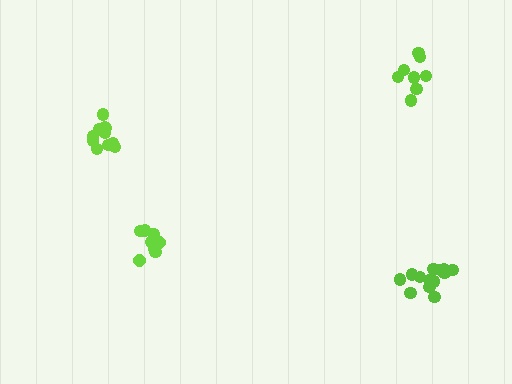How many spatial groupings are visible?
There are 4 spatial groupings.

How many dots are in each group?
Group 1: 13 dots, Group 2: 8 dots, Group 3: 8 dots, Group 4: 12 dots (41 total).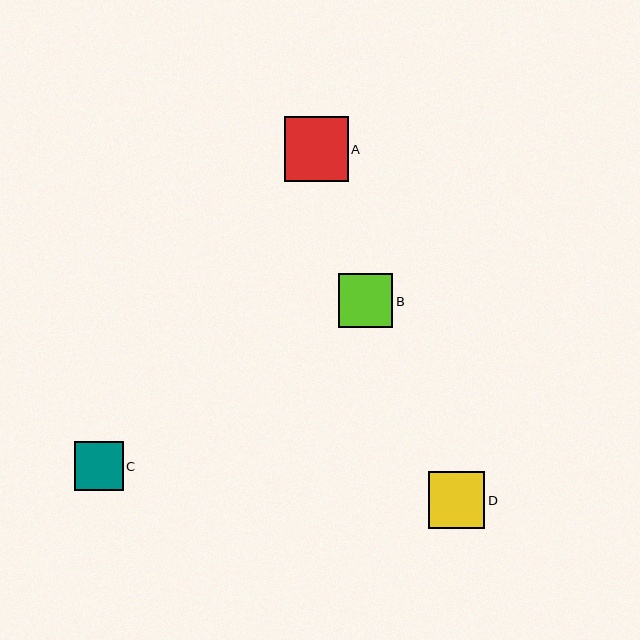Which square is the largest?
Square A is the largest with a size of approximately 64 pixels.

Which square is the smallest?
Square C is the smallest with a size of approximately 49 pixels.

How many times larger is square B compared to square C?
Square B is approximately 1.1 times the size of square C.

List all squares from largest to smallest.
From largest to smallest: A, D, B, C.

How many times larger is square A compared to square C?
Square A is approximately 1.3 times the size of square C.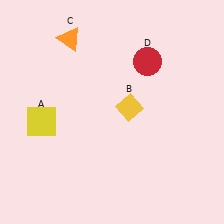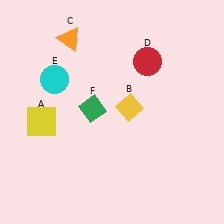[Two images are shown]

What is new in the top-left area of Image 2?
A green diamond (F) was added in the top-left area of Image 2.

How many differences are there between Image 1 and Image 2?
There are 2 differences between the two images.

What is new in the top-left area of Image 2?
A cyan circle (E) was added in the top-left area of Image 2.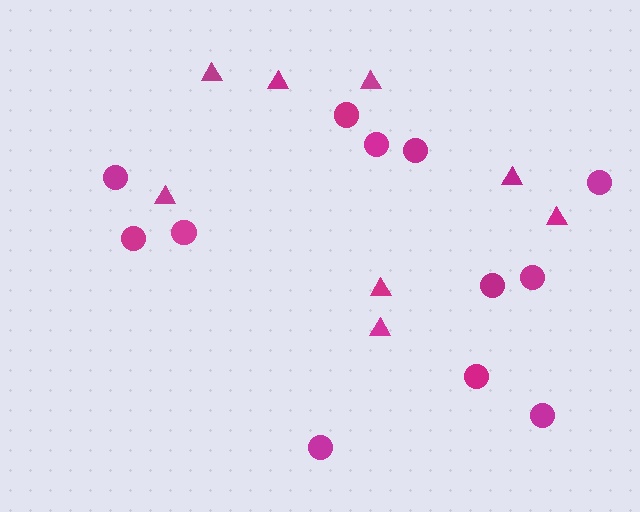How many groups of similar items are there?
There are 2 groups: one group of triangles (8) and one group of circles (12).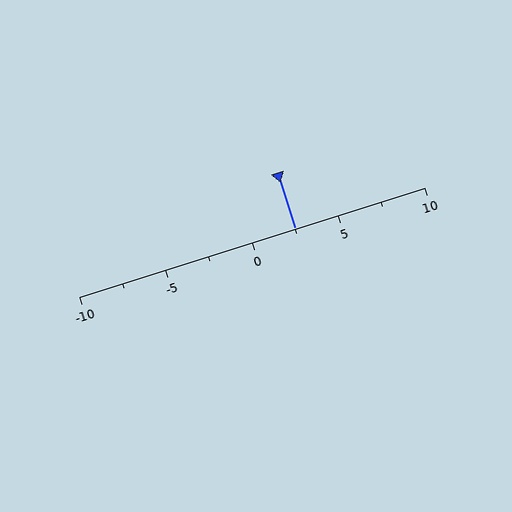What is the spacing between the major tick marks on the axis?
The major ticks are spaced 5 apart.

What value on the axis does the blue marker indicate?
The marker indicates approximately 2.5.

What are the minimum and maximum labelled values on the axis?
The axis runs from -10 to 10.